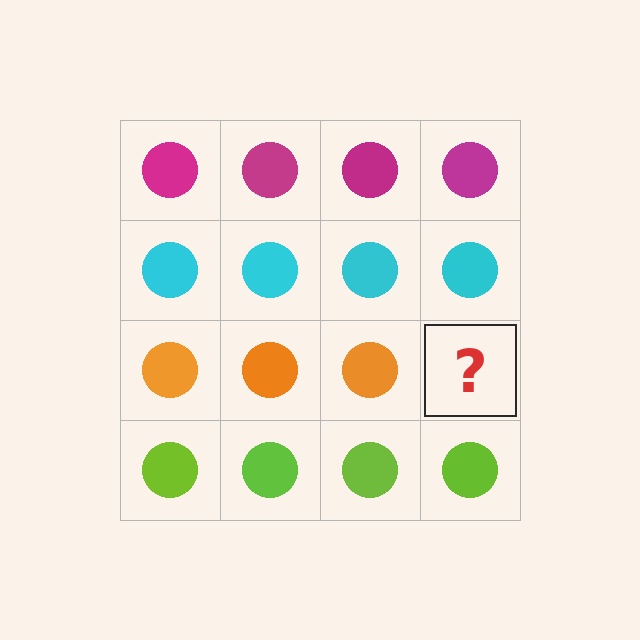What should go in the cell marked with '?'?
The missing cell should contain an orange circle.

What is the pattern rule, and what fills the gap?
The rule is that each row has a consistent color. The gap should be filled with an orange circle.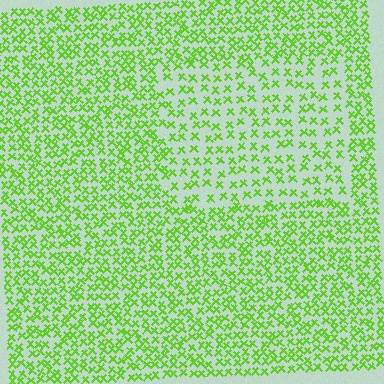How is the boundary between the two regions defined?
The boundary is defined by a change in element density (approximately 1.8x ratio). All elements are the same color, size, and shape.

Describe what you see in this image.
The image contains small lime elements arranged at two different densities. A rectangle-shaped region is visible where the elements are less densely packed than the surrounding area.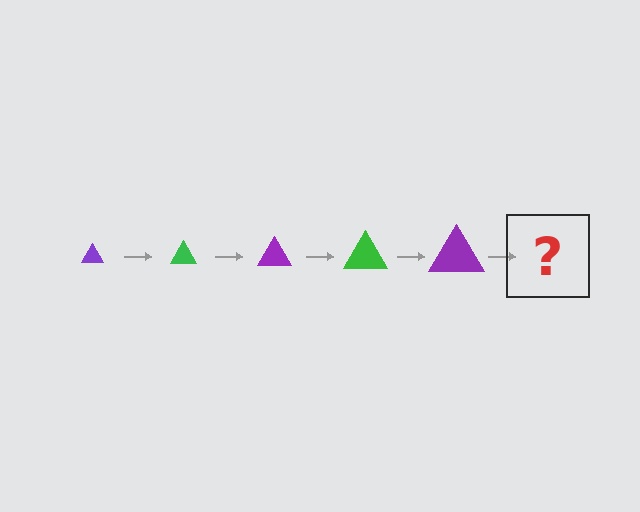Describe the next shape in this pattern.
It should be a green triangle, larger than the previous one.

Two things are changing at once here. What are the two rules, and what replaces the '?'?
The two rules are that the triangle grows larger each step and the color cycles through purple and green. The '?' should be a green triangle, larger than the previous one.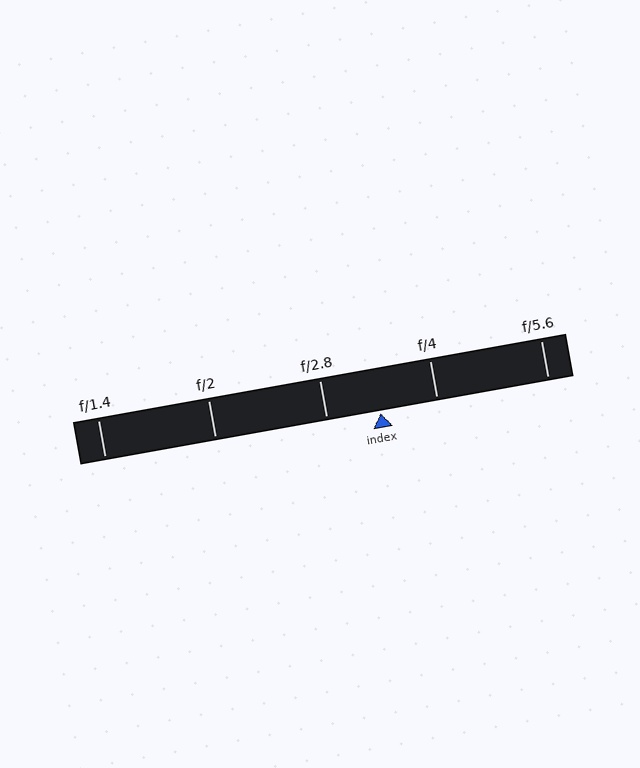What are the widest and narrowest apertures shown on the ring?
The widest aperture shown is f/1.4 and the narrowest is f/5.6.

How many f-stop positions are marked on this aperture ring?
There are 5 f-stop positions marked.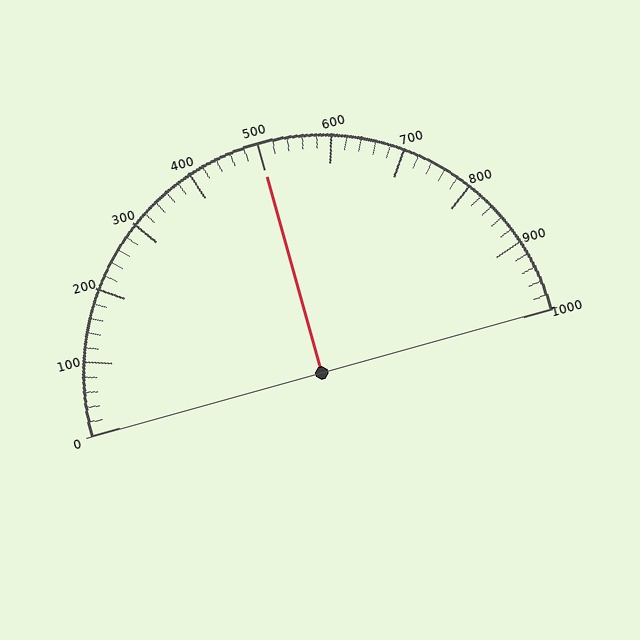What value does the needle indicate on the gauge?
The needle indicates approximately 500.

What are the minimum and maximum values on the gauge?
The gauge ranges from 0 to 1000.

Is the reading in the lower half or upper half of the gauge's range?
The reading is in the upper half of the range (0 to 1000).